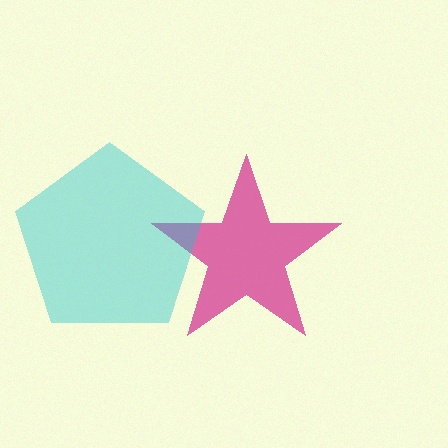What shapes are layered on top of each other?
The layered shapes are: a magenta star, a cyan pentagon.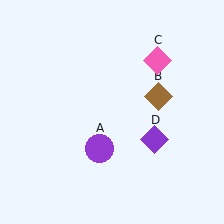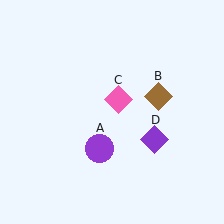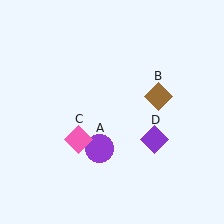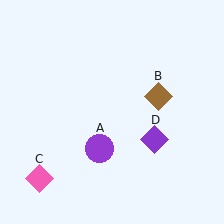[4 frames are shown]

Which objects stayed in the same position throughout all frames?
Purple circle (object A) and brown diamond (object B) and purple diamond (object D) remained stationary.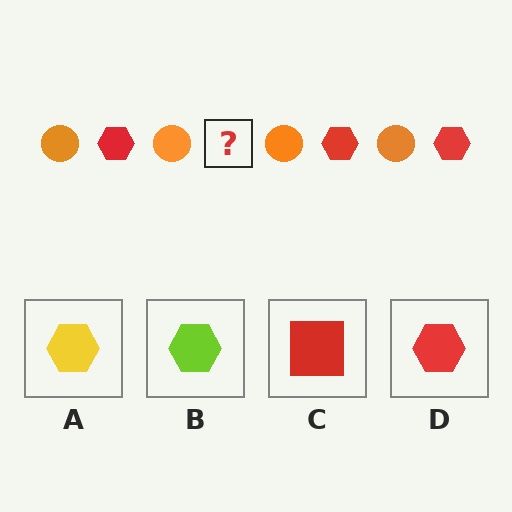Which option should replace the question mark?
Option D.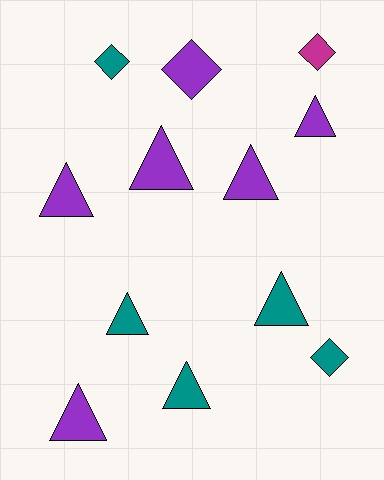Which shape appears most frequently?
Triangle, with 8 objects.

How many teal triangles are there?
There are 3 teal triangles.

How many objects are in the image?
There are 12 objects.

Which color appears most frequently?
Purple, with 6 objects.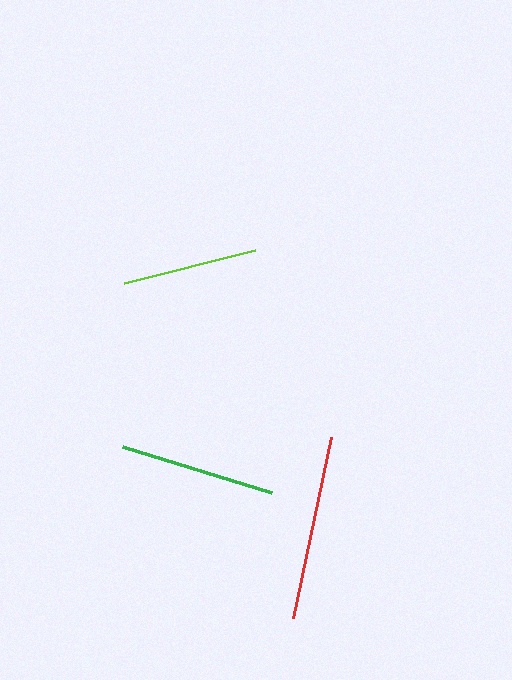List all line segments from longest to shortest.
From longest to shortest: red, green, lime.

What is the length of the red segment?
The red segment is approximately 185 pixels long.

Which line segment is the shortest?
The lime line is the shortest at approximately 136 pixels.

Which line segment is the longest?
The red line is the longest at approximately 185 pixels.